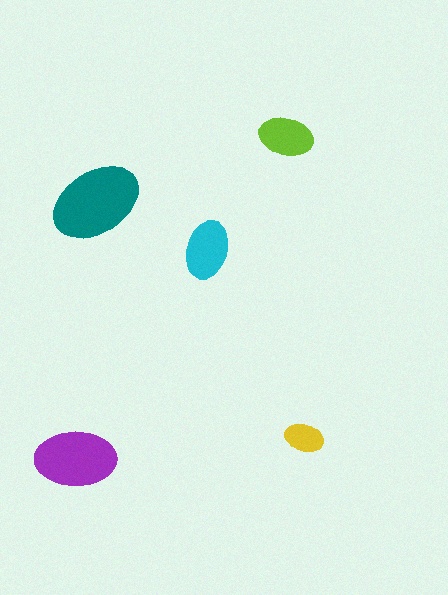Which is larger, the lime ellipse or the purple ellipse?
The purple one.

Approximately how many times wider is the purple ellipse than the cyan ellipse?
About 1.5 times wider.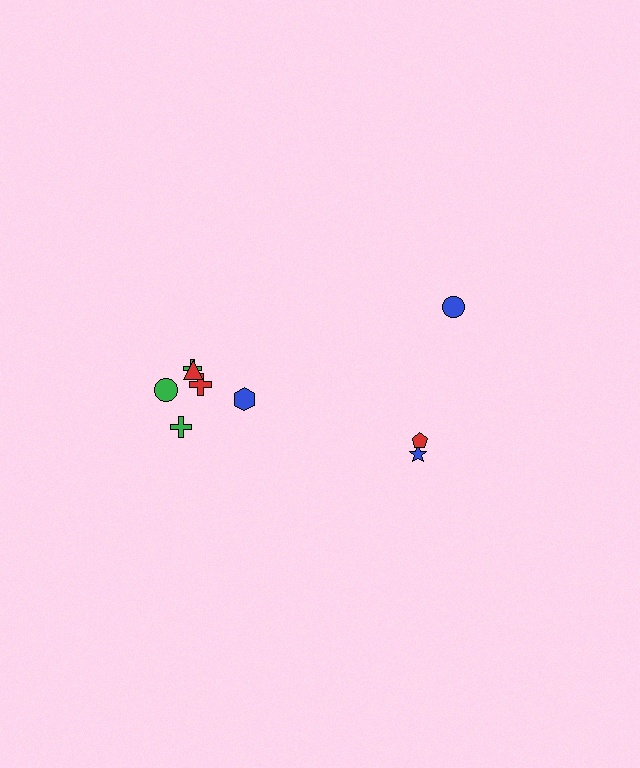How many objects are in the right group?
There are 3 objects.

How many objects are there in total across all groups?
There are 9 objects.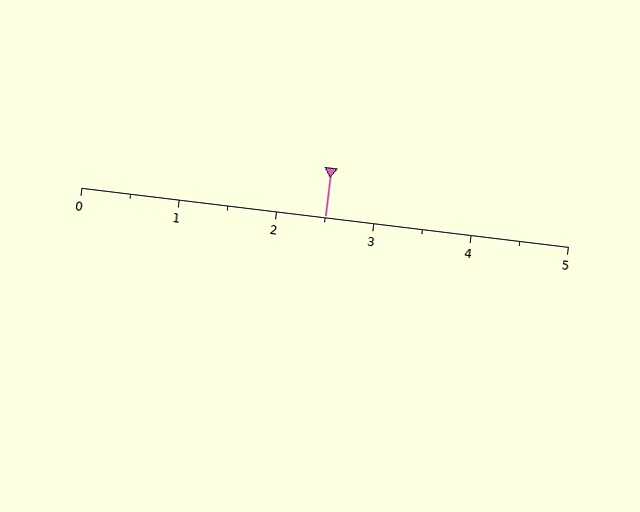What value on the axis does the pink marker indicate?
The marker indicates approximately 2.5.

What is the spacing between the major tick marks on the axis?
The major ticks are spaced 1 apart.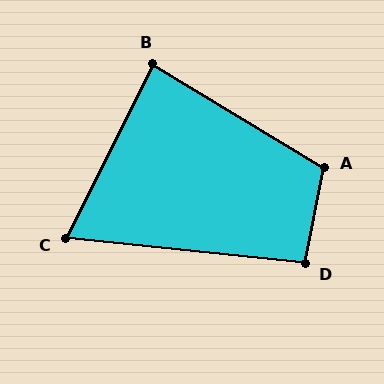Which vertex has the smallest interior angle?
C, at approximately 70 degrees.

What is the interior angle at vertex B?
Approximately 85 degrees (approximately right).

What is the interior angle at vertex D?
Approximately 95 degrees (approximately right).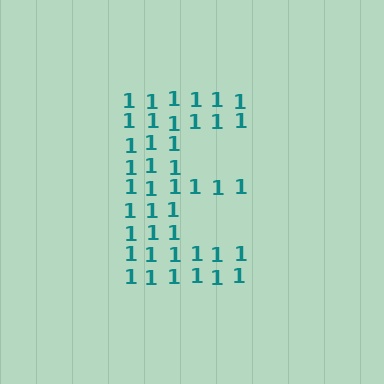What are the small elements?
The small elements are digit 1's.